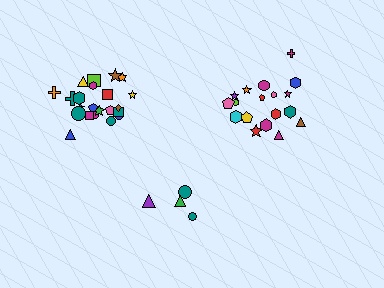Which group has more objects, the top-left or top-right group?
The top-left group.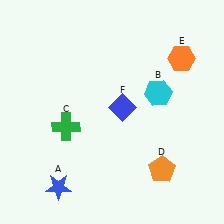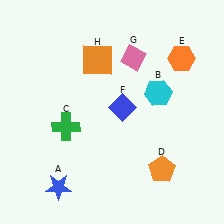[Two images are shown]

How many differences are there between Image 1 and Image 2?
There are 2 differences between the two images.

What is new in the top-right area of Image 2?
A pink diamond (G) was added in the top-right area of Image 2.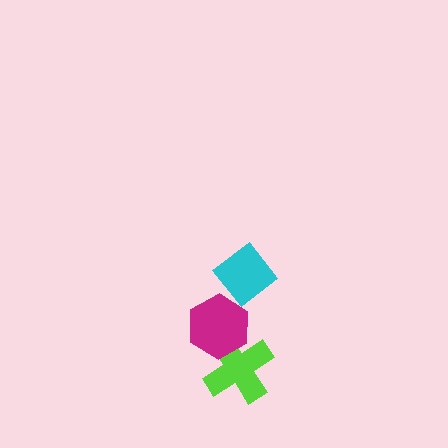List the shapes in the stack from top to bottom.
From top to bottom: the cyan diamond, the magenta hexagon, the lime cross.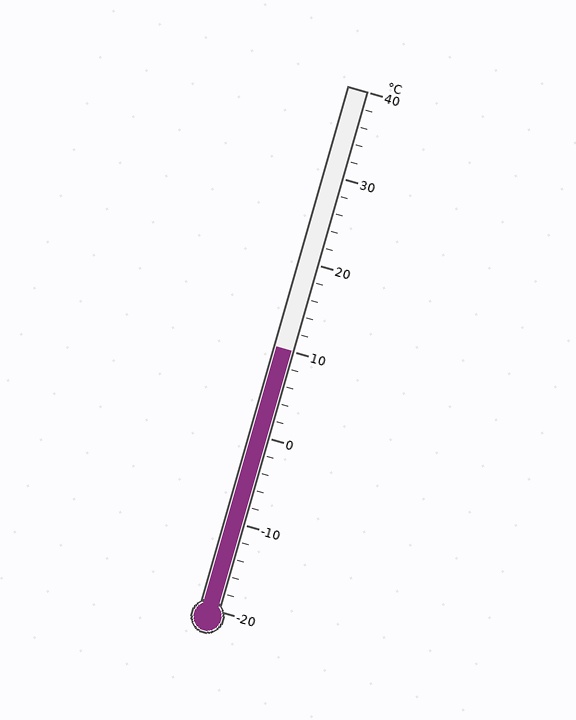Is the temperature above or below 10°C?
The temperature is at 10°C.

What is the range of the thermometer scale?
The thermometer scale ranges from -20°C to 40°C.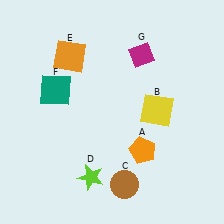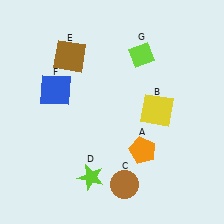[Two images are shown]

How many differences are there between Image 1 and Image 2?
There are 3 differences between the two images.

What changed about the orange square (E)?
In Image 1, E is orange. In Image 2, it changed to brown.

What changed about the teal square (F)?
In Image 1, F is teal. In Image 2, it changed to blue.